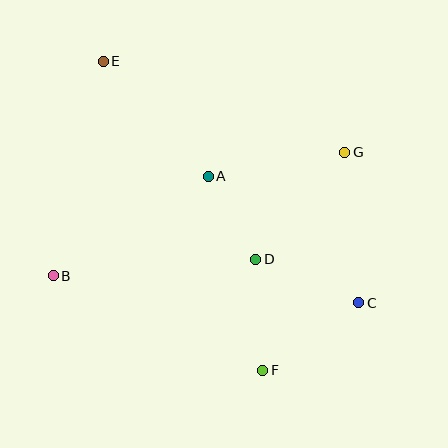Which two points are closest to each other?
Points A and D are closest to each other.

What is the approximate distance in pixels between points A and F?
The distance between A and F is approximately 201 pixels.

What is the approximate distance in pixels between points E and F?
The distance between E and F is approximately 348 pixels.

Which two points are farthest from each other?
Points C and E are farthest from each other.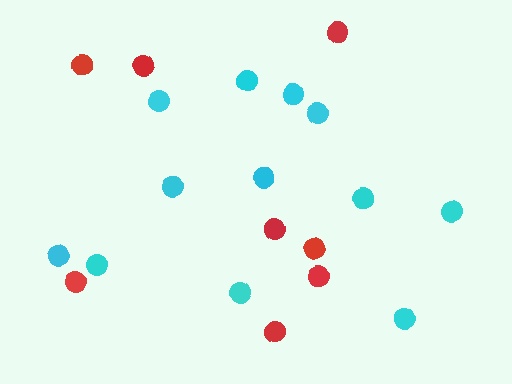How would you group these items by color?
There are 2 groups: one group of red circles (8) and one group of cyan circles (12).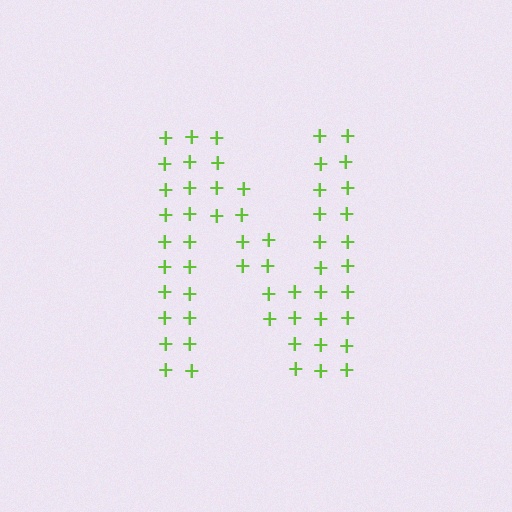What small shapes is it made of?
It is made of small plus signs.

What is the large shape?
The large shape is the letter N.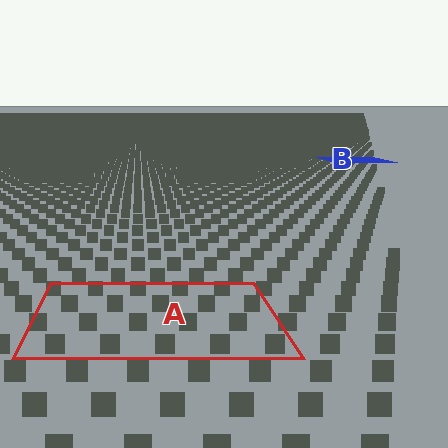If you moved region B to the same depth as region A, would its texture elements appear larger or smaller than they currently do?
They would appear larger. At a closer depth, the same texture elements are projected at a bigger on-screen size.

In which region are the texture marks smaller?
The texture marks are smaller in region B, because it is farther away.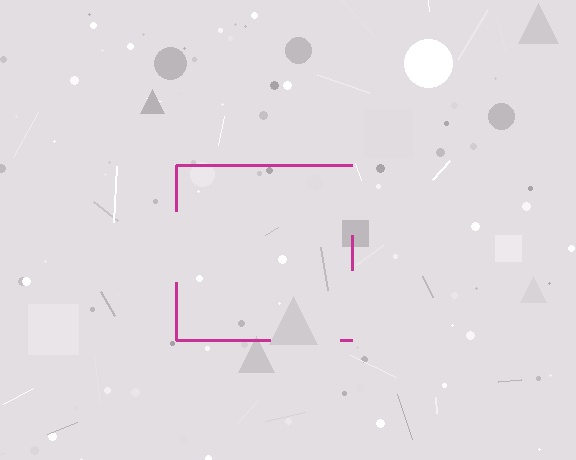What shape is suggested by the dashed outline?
The dashed outline suggests a square.